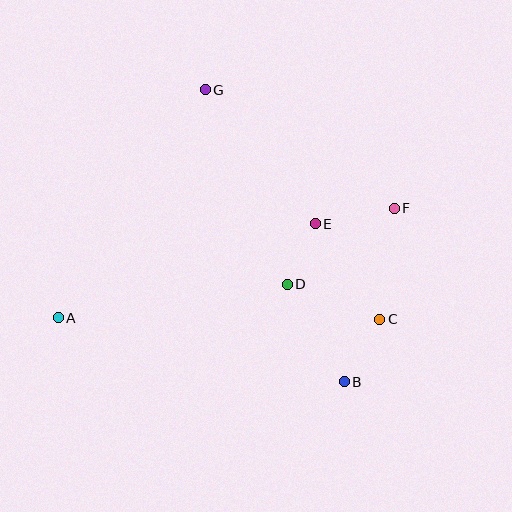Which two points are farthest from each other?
Points A and F are farthest from each other.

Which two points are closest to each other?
Points D and E are closest to each other.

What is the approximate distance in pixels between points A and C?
The distance between A and C is approximately 321 pixels.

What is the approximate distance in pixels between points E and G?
The distance between E and G is approximately 173 pixels.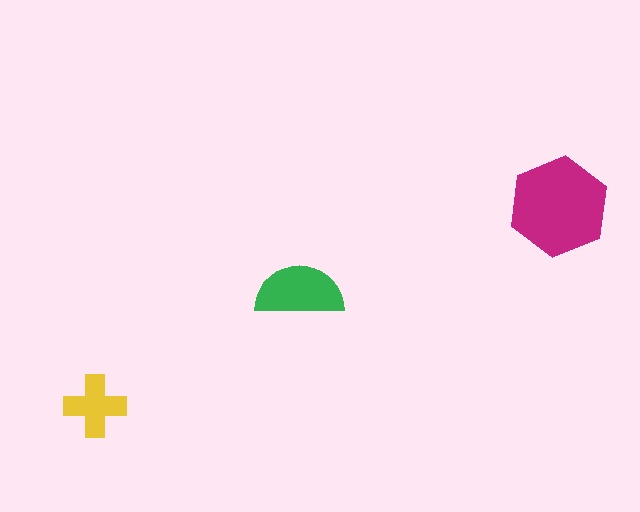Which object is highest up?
The magenta hexagon is topmost.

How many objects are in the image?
There are 3 objects in the image.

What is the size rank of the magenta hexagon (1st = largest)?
1st.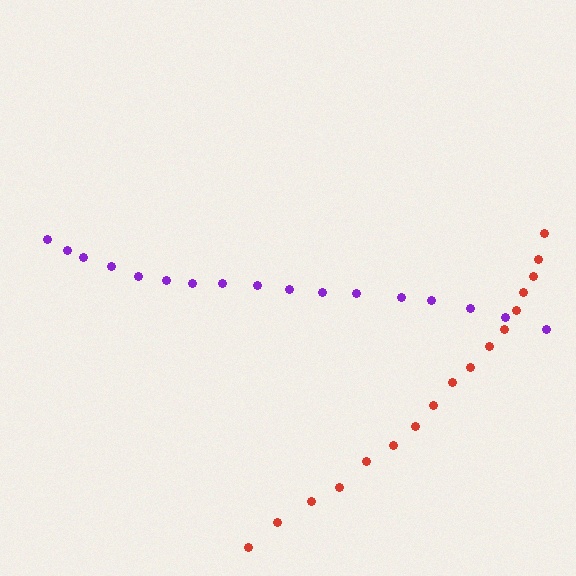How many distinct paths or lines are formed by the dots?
There are 2 distinct paths.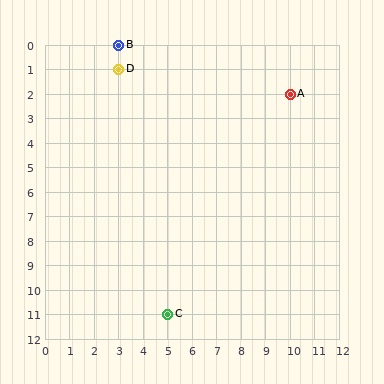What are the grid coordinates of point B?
Point B is at grid coordinates (3, 0).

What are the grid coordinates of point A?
Point A is at grid coordinates (10, 2).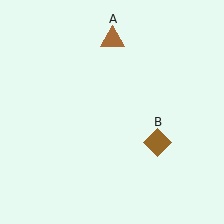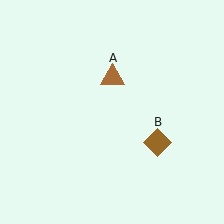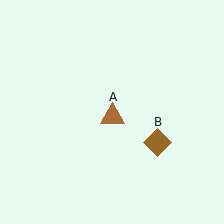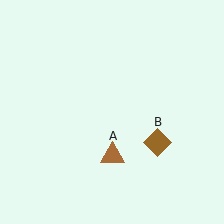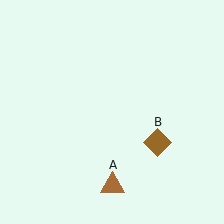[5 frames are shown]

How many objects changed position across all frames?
1 object changed position: brown triangle (object A).